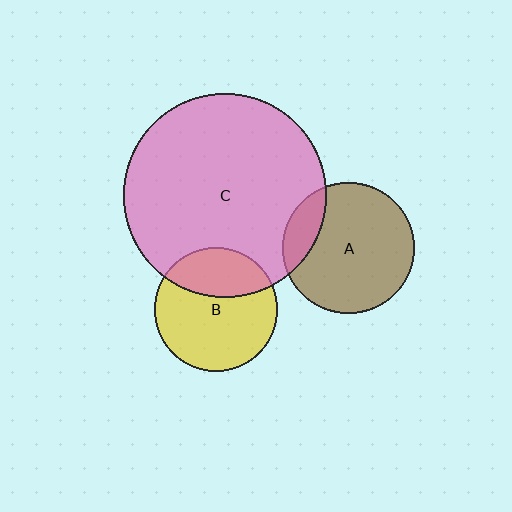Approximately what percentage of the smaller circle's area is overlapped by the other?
Approximately 15%.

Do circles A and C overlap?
Yes.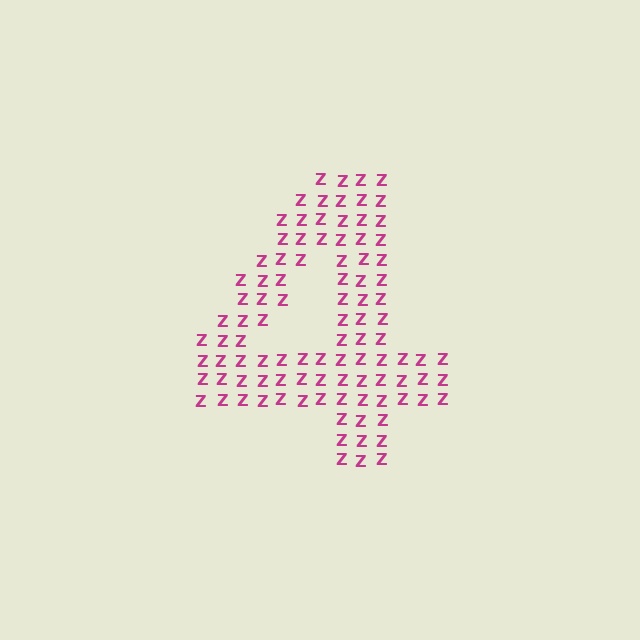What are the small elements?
The small elements are letter Z's.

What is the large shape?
The large shape is the digit 4.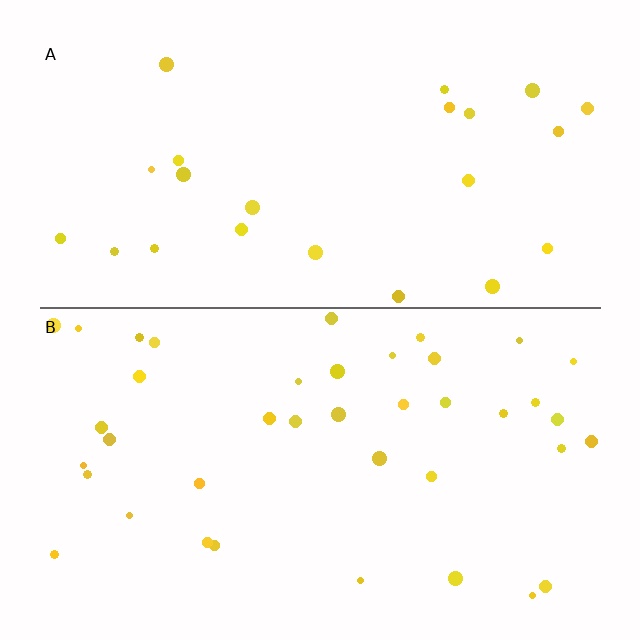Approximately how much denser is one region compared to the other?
Approximately 1.7× — region B over region A.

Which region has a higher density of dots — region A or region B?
B (the bottom).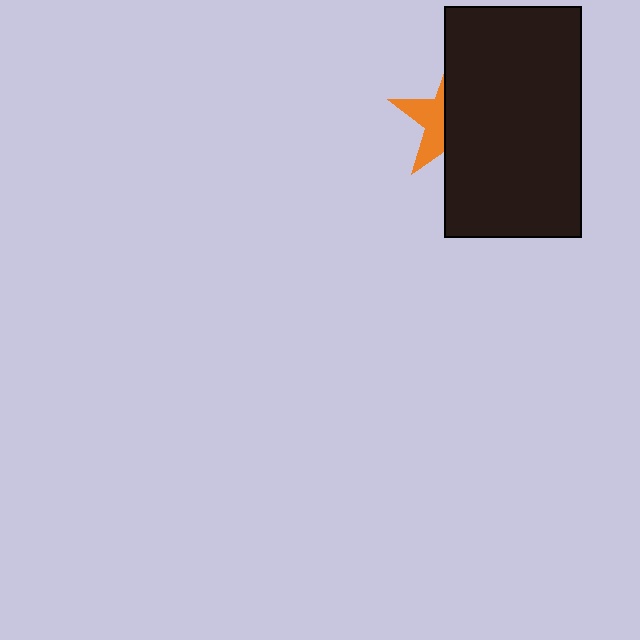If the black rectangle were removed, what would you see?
You would see the complete orange star.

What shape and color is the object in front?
The object in front is a black rectangle.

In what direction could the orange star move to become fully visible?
The orange star could move left. That would shift it out from behind the black rectangle entirely.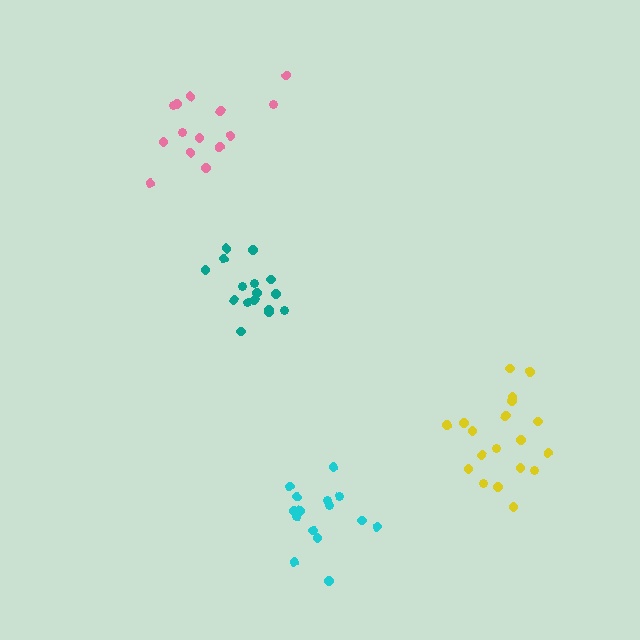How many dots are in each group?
Group 1: 19 dots, Group 2: 14 dots, Group 3: 16 dots, Group 4: 15 dots (64 total).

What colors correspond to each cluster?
The clusters are colored: yellow, pink, teal, cyan.